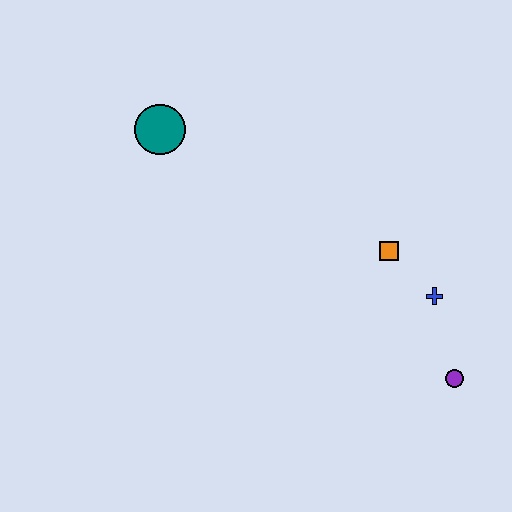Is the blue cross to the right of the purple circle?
No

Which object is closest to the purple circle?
The blue cross is closest to the purple circle.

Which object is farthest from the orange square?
The teal circle is farthest from the orange square.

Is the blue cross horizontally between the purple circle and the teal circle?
Yes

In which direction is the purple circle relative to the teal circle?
The purple circle is to the right of the teal circle.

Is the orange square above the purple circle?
Yes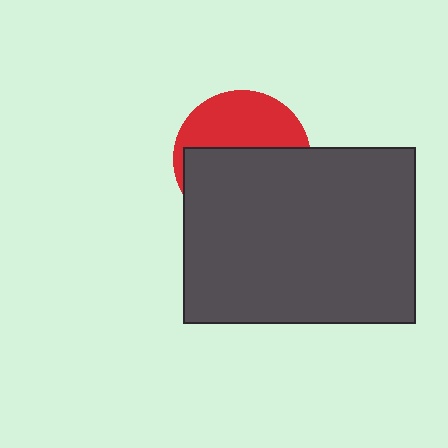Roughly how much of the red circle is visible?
A small part of it is visible (roughly 42%).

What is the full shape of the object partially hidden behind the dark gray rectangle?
The partially hidden object is a red circle.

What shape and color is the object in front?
The object in front is a dark gray rectangle.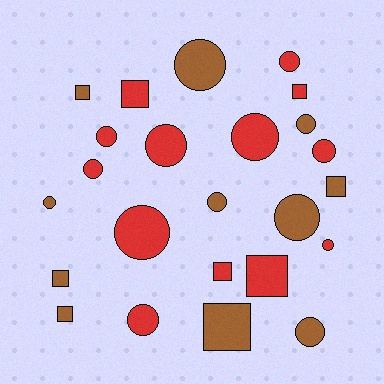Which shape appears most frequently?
Circle, with 15 objects.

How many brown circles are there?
There are 6 brown circles.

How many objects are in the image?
There are 24 objects.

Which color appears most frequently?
Red, with 13 objects.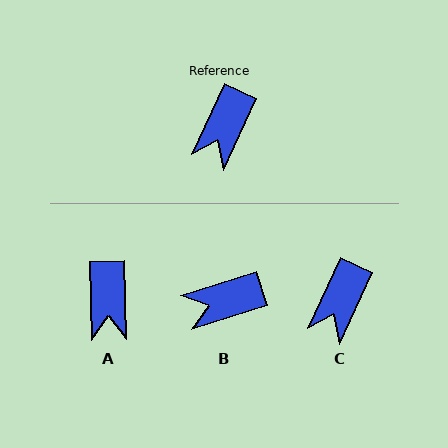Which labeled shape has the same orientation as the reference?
C.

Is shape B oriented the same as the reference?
No, it is off by about 47 degrees.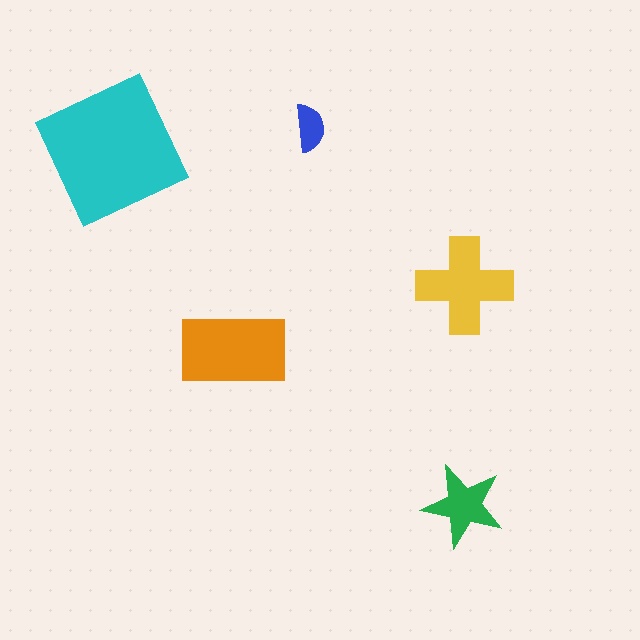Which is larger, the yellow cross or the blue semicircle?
The yellow cross.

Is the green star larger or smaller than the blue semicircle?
Larger.